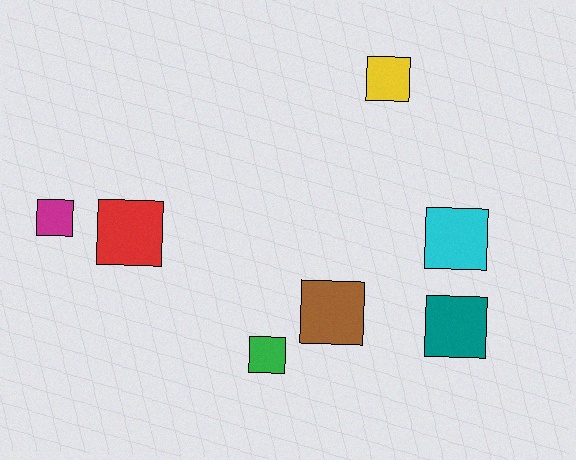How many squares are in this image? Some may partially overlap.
There are 7 squares.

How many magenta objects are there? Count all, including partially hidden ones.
There is 1 magenta object.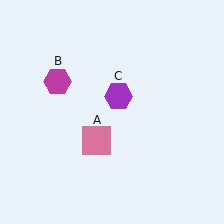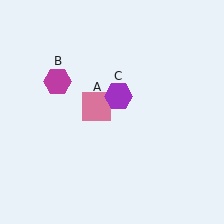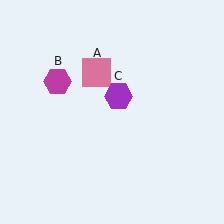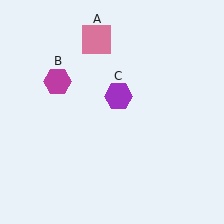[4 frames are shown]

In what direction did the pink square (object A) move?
The pink square (object A) moved up.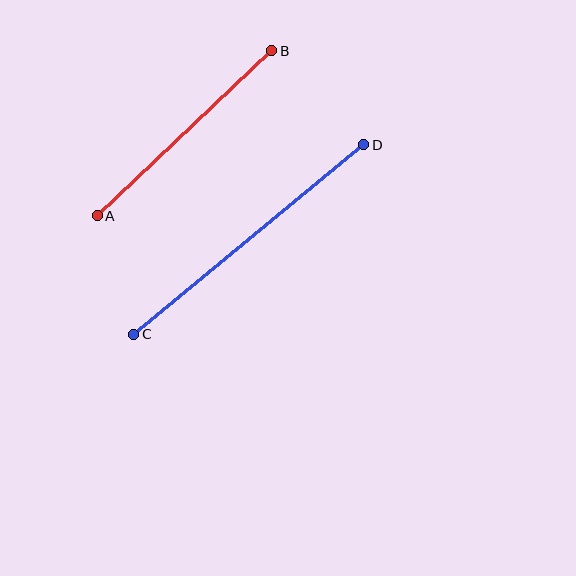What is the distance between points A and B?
The distance is approximately 241 pixels.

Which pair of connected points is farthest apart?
Points C and D are farthest apart.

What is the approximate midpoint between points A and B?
The midpoint is at approximately (185, 133) pixels.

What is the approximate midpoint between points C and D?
The midpoint is at approximately (249, 240) pixels.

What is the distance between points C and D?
The distance is approximately 298 pixels.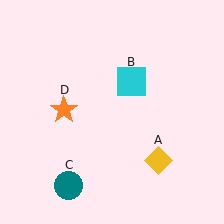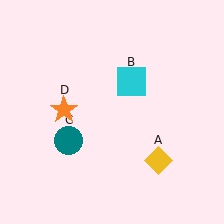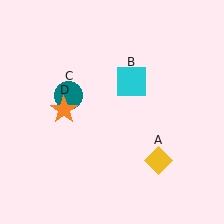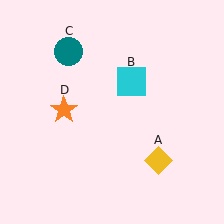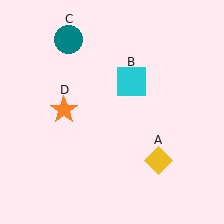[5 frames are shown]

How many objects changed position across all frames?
1 object changed position: teal circle (object C).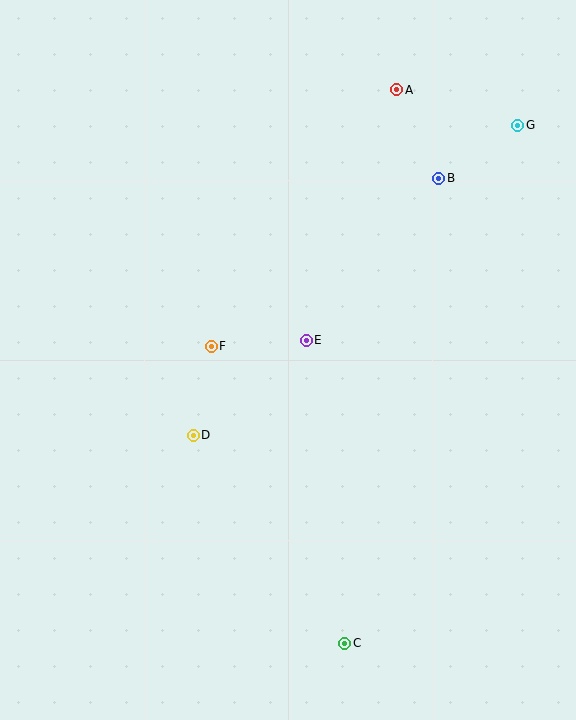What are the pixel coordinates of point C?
Point C is at (345, 643).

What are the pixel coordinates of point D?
Point D is at (193, 435).